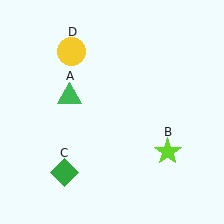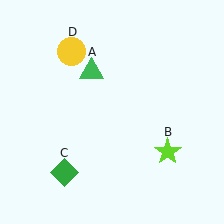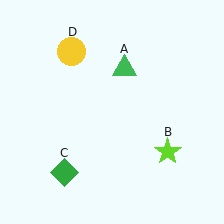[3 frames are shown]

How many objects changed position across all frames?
1 object changed position: green triangle (object A).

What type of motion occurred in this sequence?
The green triangle (object A) rotated clockwise around the center of the scene.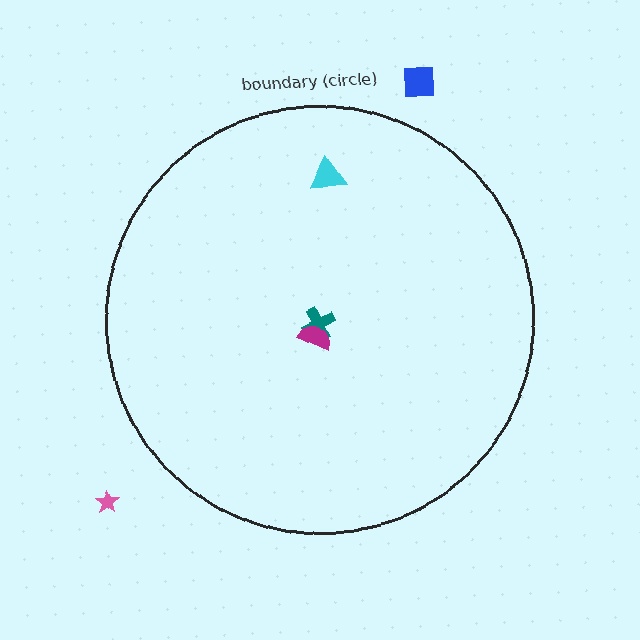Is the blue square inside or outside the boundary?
Outside.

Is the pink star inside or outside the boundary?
Outside.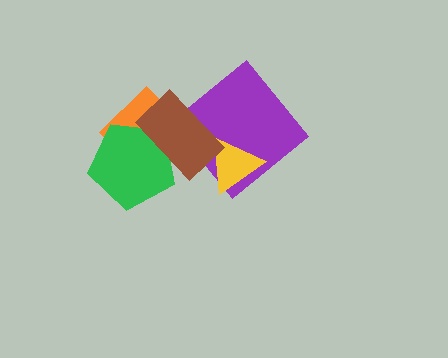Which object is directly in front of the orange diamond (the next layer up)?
The green pentagon is directly in front of the orange diamond.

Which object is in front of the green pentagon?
The brown rectangle is in front of the green pentagon.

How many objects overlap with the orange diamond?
2 objects overlap with the orange diamond.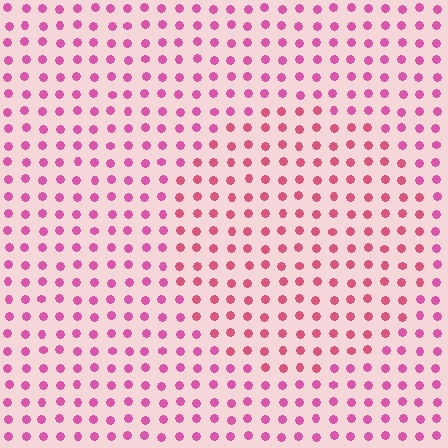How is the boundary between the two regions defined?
The boundary is defined purely by a slight shift in hue (about 21 degrees). Spacing, size, and orientation are identical on both sides.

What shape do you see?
I see a circle.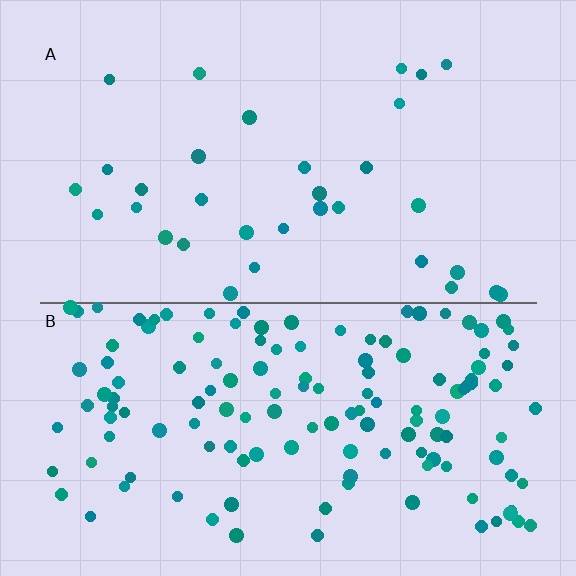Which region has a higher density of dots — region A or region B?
B (the bottom).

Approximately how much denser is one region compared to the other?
Approximately 4.3× — region B over region A.